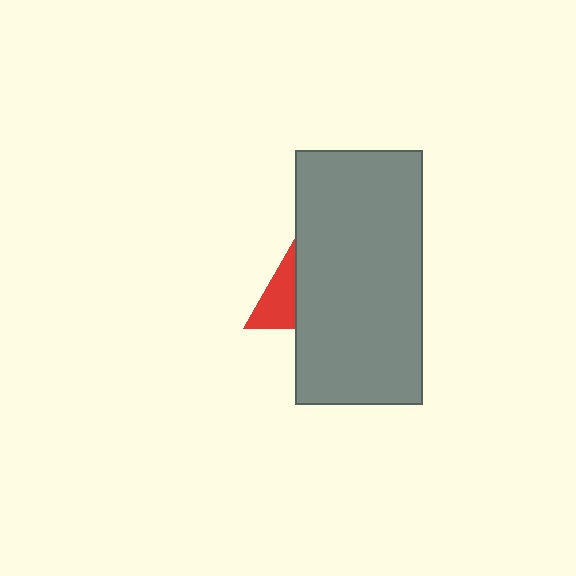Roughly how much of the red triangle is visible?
A small part of it is visible (roughly 34%).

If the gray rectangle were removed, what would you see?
You would see the complete red triangle.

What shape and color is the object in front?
The object in front is a gray rectangle.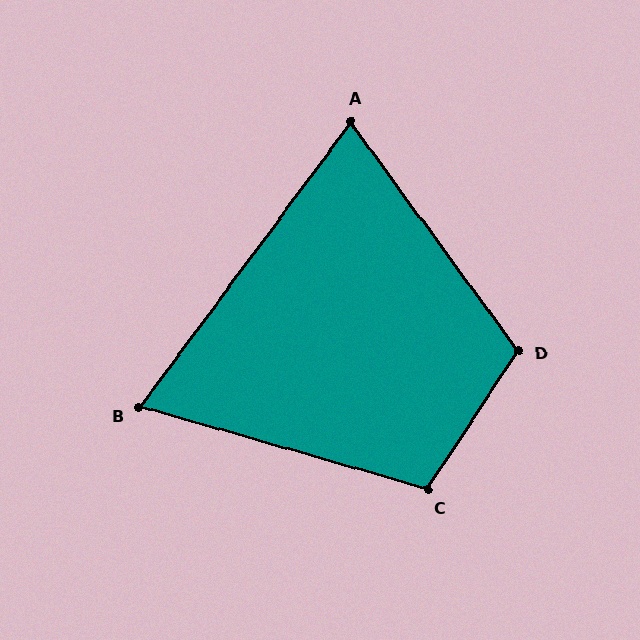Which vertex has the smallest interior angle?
B, at approximately 69 degrees.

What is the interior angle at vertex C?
Approximately 107 degrees (obtuse).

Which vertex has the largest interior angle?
D, at approximately 111 degrees.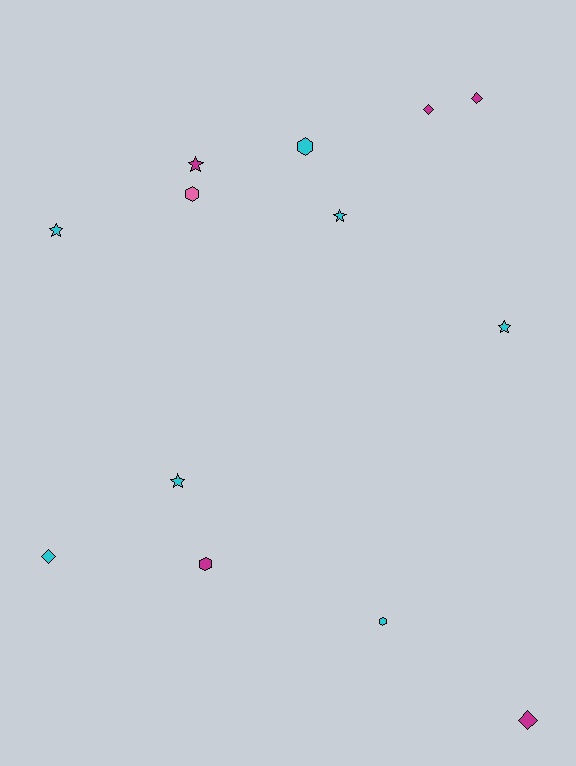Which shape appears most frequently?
Star, with 5 objects.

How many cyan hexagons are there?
There are 2 cyan hexagons.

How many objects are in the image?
There are 13 objects.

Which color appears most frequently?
Cyan, with 7 objects.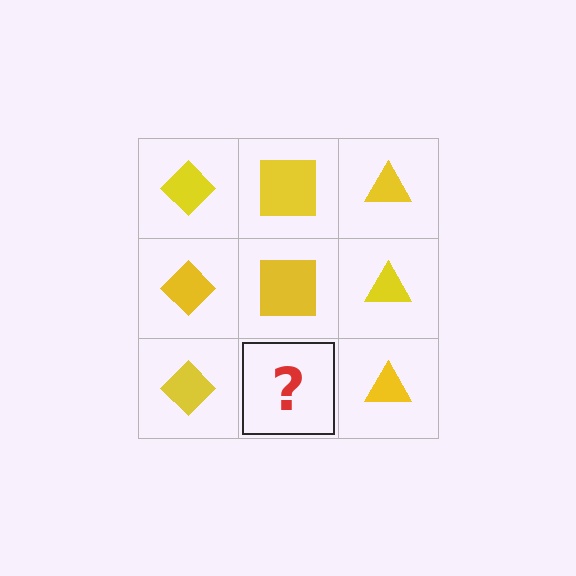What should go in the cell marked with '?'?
The missing cell should contain a yellow square.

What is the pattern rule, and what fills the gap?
The rule is that each column has a consistent shape. The gap should be filled with a yellow square.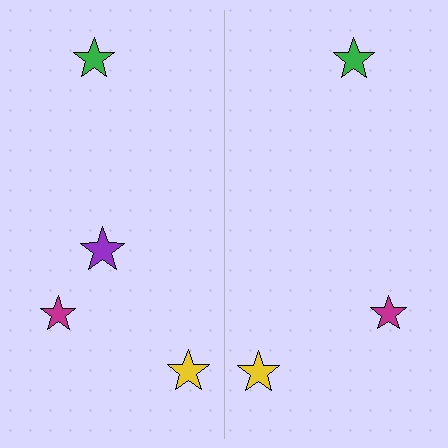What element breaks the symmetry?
A purple star is missing from the right side.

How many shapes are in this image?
There are 7 shapes in this image.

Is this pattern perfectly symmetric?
No, the pattern is not perfectly symmetric. A purple star is missing from the right side.